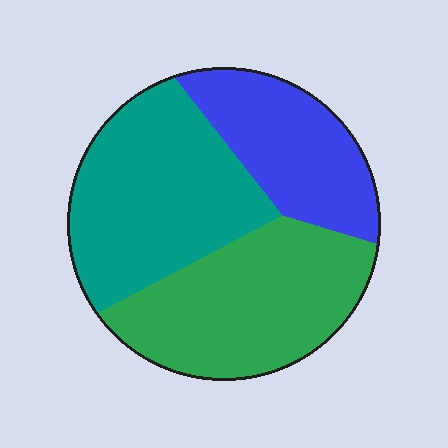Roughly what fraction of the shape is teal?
Teal covers about 40% of the shape.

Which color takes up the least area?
Blue, at roughly 25%.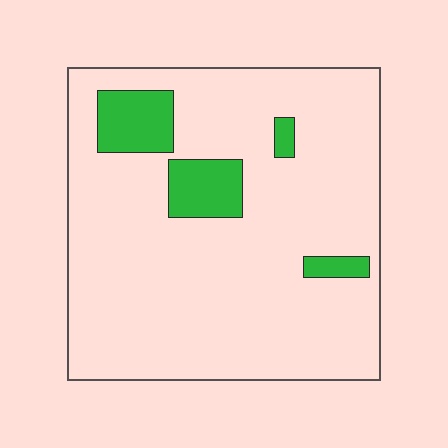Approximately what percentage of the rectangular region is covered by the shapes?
Approximately 10%.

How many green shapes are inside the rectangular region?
4.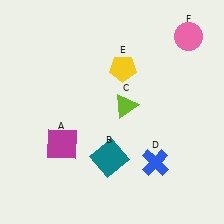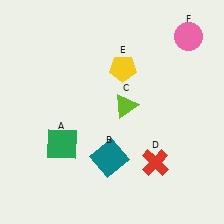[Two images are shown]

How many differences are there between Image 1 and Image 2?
There are 2 differences between the two images.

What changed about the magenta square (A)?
In Image 1, A is magenta. In Image 2, it changed to green.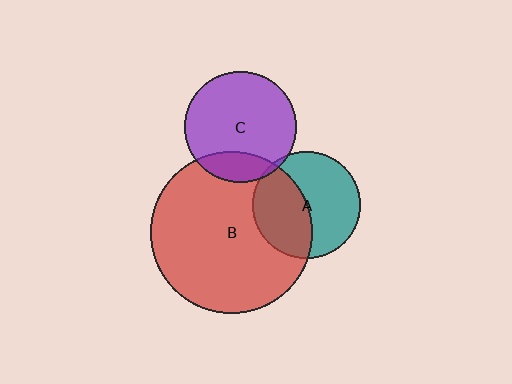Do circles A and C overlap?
Yes.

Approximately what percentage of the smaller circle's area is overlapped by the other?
Approximately 5%.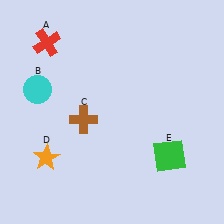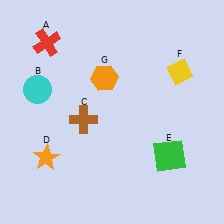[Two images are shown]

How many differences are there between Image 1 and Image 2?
There are 2 differences between the two images.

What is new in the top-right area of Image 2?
A yellow diamond (F) was added in the top-right area of Image 2.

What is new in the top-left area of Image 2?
An orange hexagon (G) was added in the top-left area of Image 2.